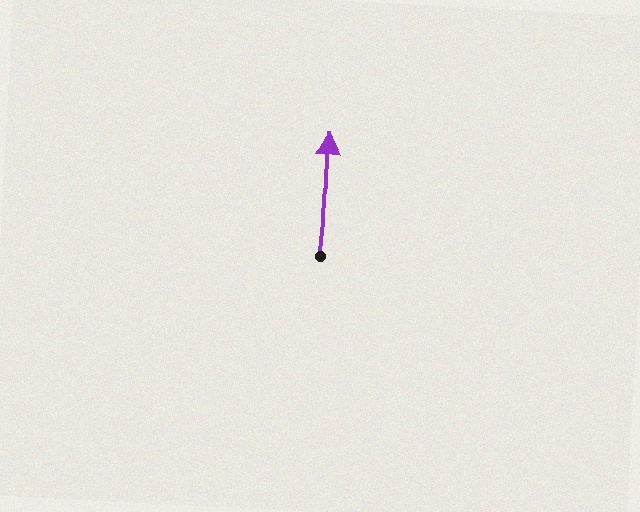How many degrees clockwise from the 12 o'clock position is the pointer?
Approximately 2 degrees.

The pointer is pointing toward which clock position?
Roughly 12 o'clock.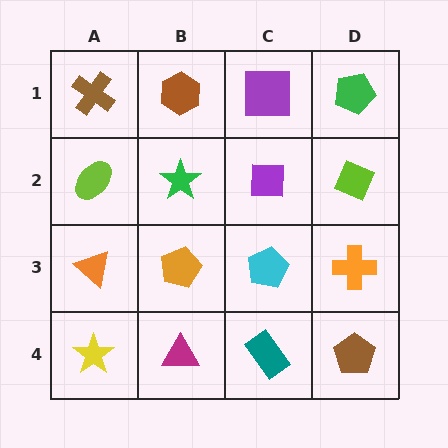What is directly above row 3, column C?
A purple square.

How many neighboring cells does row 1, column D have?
2.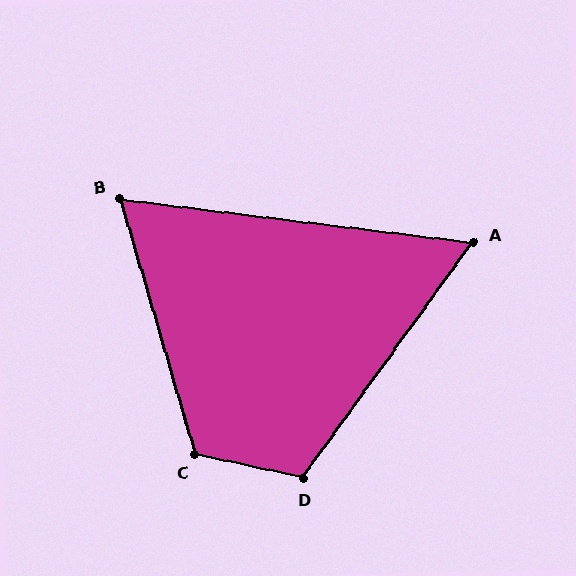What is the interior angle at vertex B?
Approximately 67 degrees (acute).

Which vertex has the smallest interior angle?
A, at approximately 61 degrees.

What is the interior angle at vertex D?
Approximately 113 degrees (obtuse).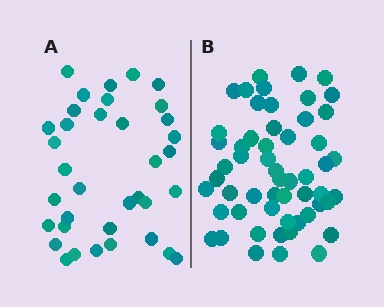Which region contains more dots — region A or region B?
Region B (the right region) has more dots.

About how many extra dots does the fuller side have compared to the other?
Region B has approximately 20 more dots than region A.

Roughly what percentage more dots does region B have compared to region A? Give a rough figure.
About 55% more.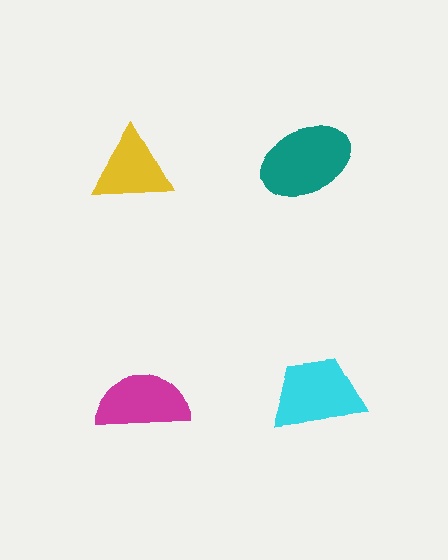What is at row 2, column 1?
A magenta semicircle.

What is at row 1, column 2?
A teal ellipse.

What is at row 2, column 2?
A cyan trapezoid.